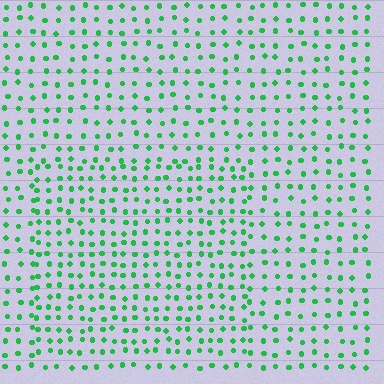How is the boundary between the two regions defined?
The boundary is defined by a change in element density (approximately 1.4x ratio). All elements are the same color, size, and shape.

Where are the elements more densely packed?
The elements are more densely packed inside the rectangle boundary.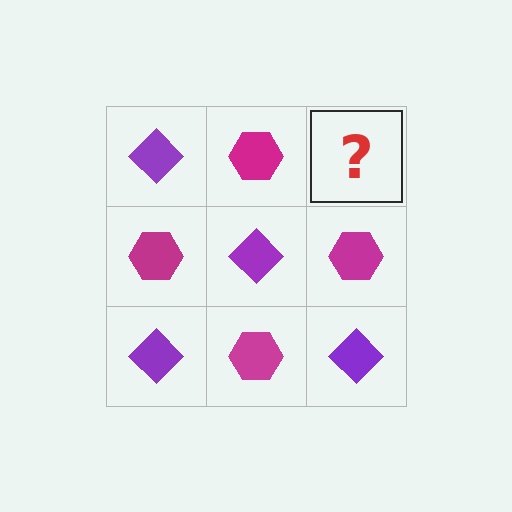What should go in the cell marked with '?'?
The missing cell should contain a purple diamond.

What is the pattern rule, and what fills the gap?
The rule is that it alternates purple diamond and magenta hexagon in a checkerboard pattern. The gap should be filled with a purple diamond.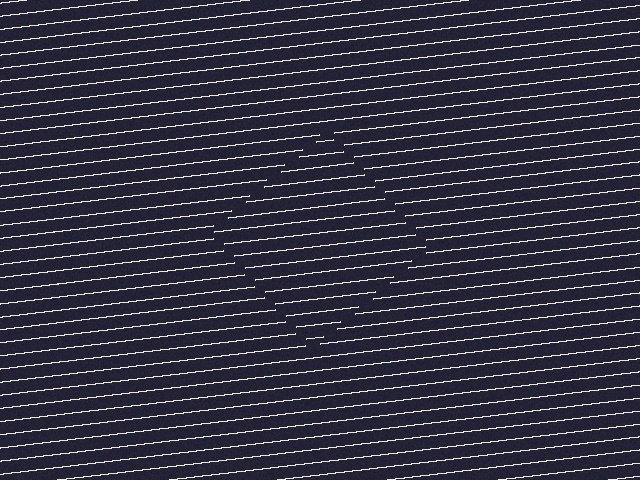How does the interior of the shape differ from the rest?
The interior of the shape contains the same grating, shifted by half a period — the contour is defined by the phase discontinuity where line-ends from the inner and outer gratings abut.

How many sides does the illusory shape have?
4 sides — the line-ends trace a square.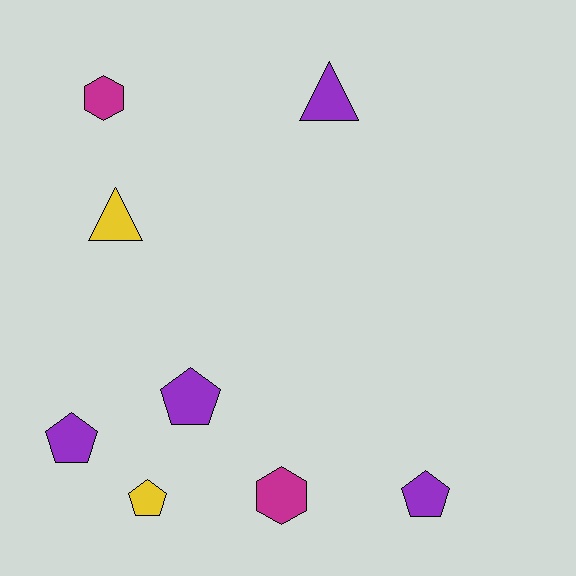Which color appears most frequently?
Purple, with 4 objects.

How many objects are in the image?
There are 8 objects.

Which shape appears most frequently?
Pentagon, with 4 objects.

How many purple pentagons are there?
There are 3 purple pentagons.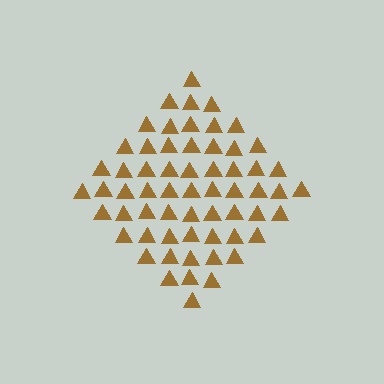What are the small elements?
The small elements are triangles.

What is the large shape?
The large shape is a diamond.